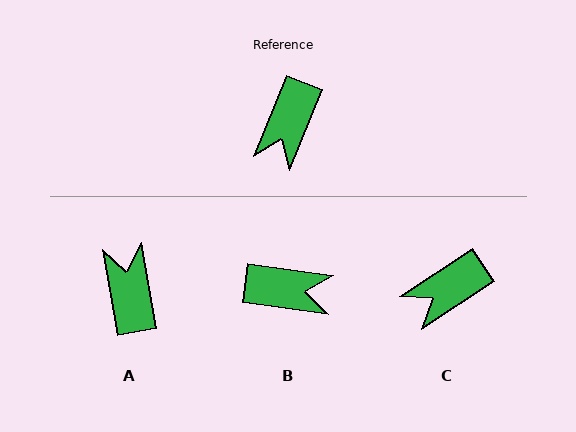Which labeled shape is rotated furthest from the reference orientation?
A, about 148 degrees away.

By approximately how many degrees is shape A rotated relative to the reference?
Approximately 148 degrees clockwise.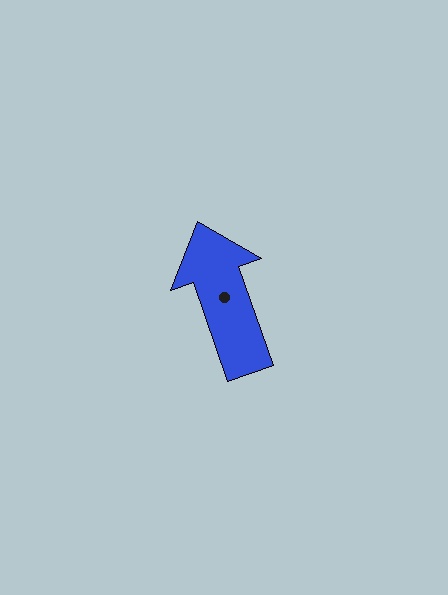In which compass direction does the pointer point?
North.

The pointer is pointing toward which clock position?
Roughly 11 o'clock.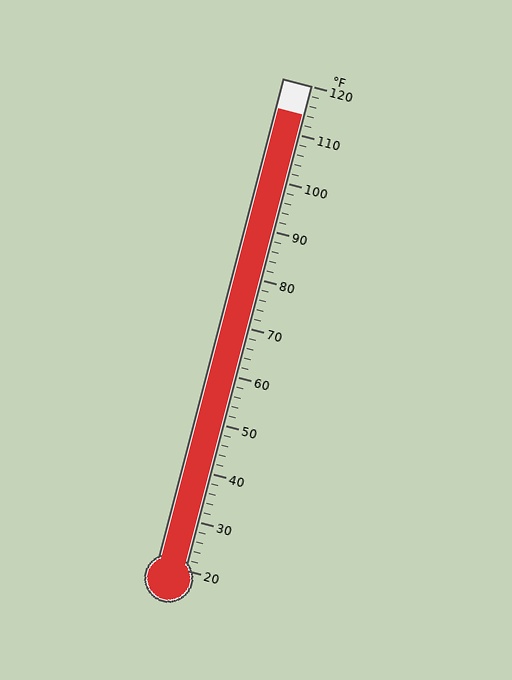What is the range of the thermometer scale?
The thermometer scale ranges from 20°F to 120°F.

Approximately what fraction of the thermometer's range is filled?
The thermometer is filled to approximately 95% of its range.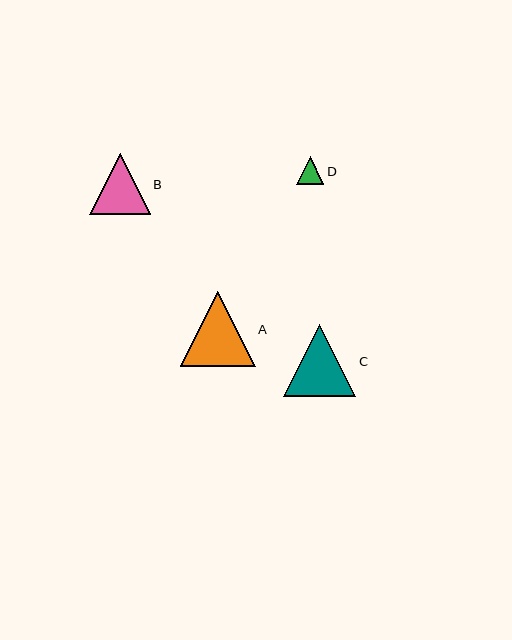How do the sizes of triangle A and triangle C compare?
Triangle A and triangle C are approximately the same size.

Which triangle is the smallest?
Triangle D is the smallest with a size of approximately 27 pixels.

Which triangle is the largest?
Triangle A is the largest with a size of approximately 74 pixels.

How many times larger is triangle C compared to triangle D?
Triangle C is approximately 2.6 times the size of triangle D.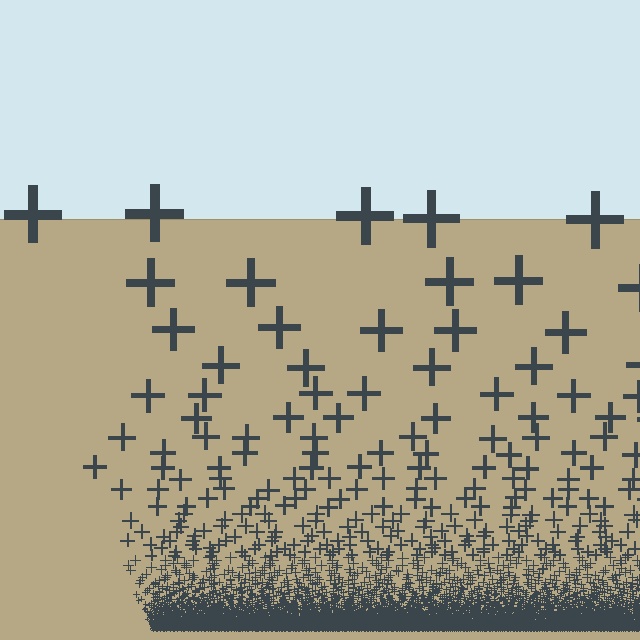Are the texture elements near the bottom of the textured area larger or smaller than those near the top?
Smaller. The gradient is inverted — elements near the bottom are smaller and denser.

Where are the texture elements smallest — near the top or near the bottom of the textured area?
Near the bottom.